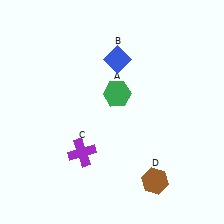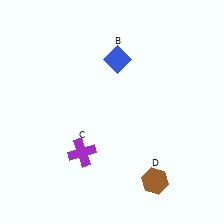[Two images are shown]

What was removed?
The green hexagon (A) was removed in Image 2.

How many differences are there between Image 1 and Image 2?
There is 1 difference between the two images.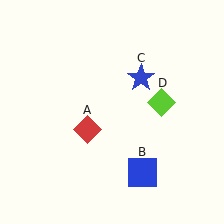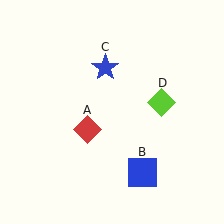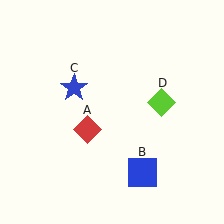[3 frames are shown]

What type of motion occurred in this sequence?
The blue star (object C) rotated counterclockwise around the center of the scene.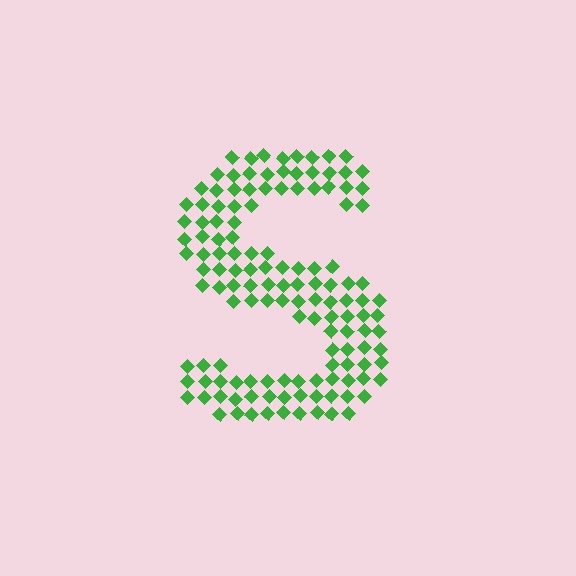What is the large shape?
The large shape is the letter S.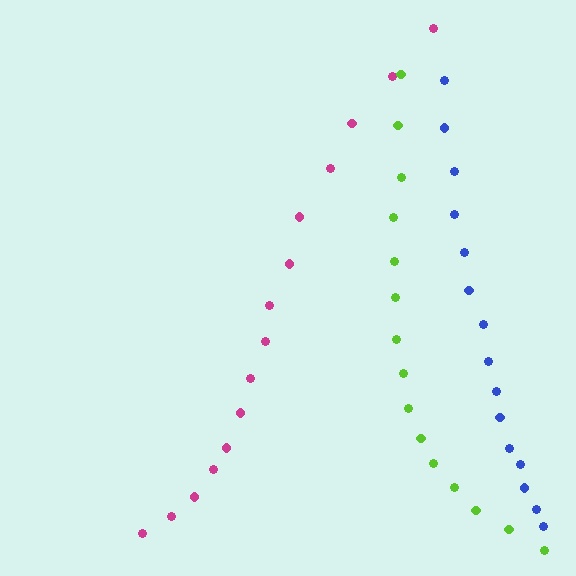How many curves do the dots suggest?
There are 3 distinct paths.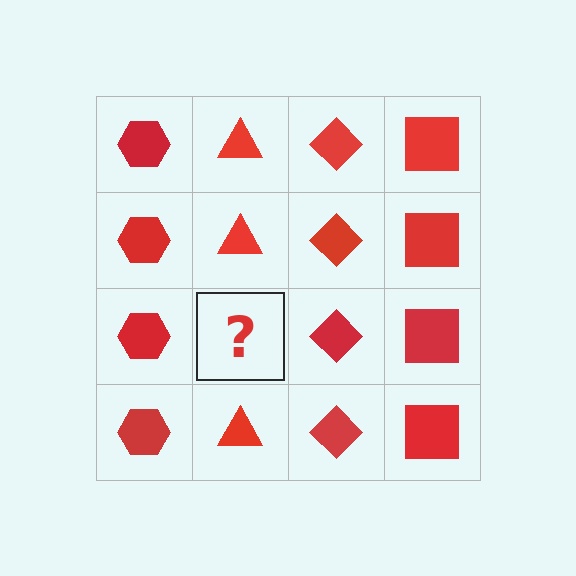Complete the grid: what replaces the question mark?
The question mark should be replaced with a red triangle.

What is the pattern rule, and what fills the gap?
The rule is that each column has a consistent shape. The gap should be filled with a red triangle.